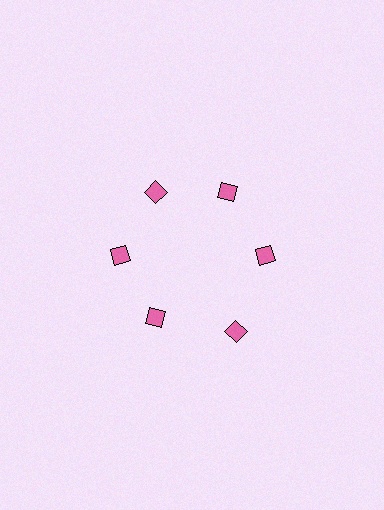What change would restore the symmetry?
The symmetry would be restored by moving it inward, back onto the ring so that all 6 diamonds sit at equal angles and equal distance from the center.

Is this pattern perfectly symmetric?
No. The 6 pink diamonds are arranged in a ring, but one element near the 5 o'clock position is pushed outward from the center, breaking the 6-fold rotational symmetry.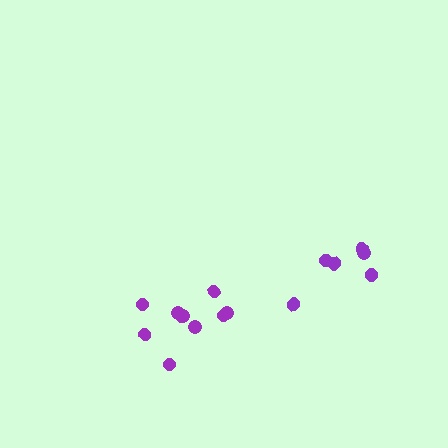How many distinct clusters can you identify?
There are 2 distinct clusters.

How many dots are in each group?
Group 1: 10 dots, Group 2: 6 dots (16 total).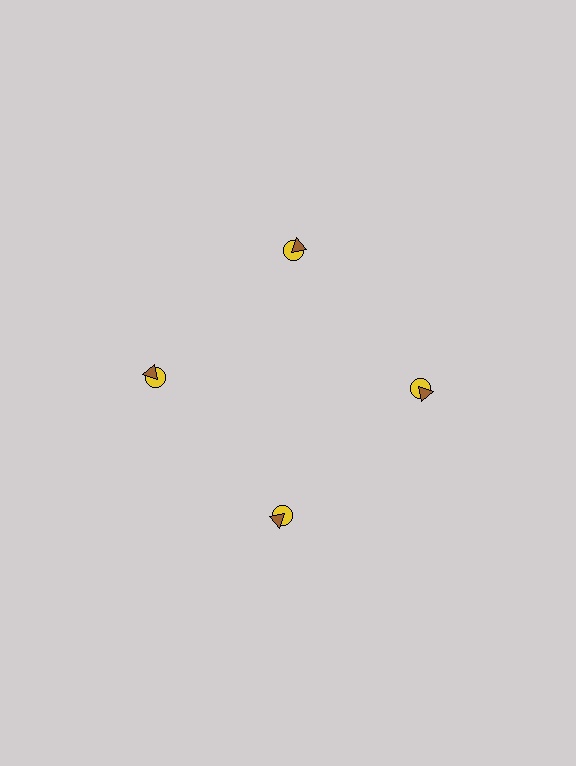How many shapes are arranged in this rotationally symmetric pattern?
There are 8 shapes, arranged in 4 groups of 2.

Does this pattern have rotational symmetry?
Yes, this pattern has 4-fold rotational symmetry. It looks the same after rotating 90 degrees around the center.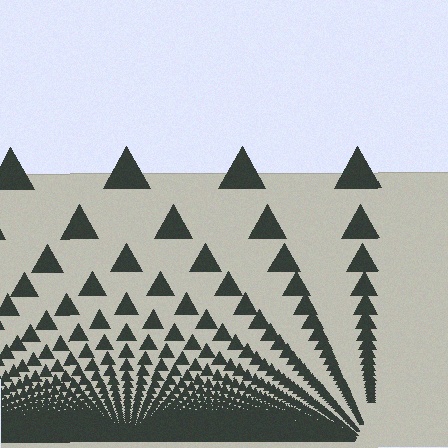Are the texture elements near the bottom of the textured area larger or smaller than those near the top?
Smaller. The gradient is inverted — elements near the bottom are smaller and denser.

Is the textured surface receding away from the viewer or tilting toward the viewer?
The surface appears to tilt toward the viewer. Texture elements get larger and sparser toward the top.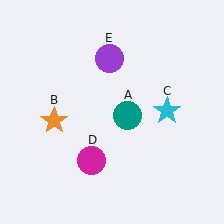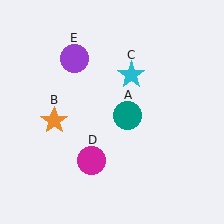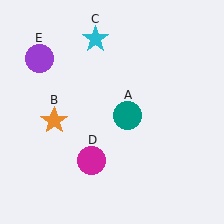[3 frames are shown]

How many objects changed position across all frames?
2 objects changed position: cyan star (object C), purple circle (object E).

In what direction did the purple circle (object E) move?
The purple circle (object E) moved left.